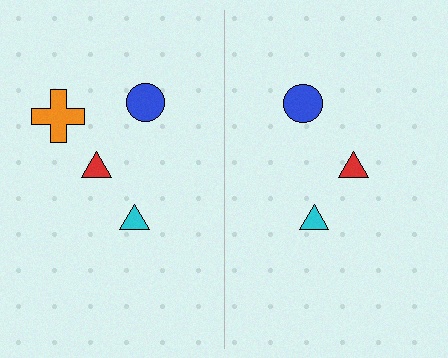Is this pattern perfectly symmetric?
No, the pattern is not perfectly symmetric. A orange cross is missing from the right side.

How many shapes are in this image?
There are 7 shapes in this image.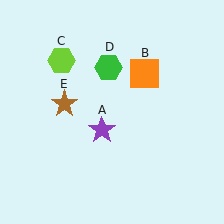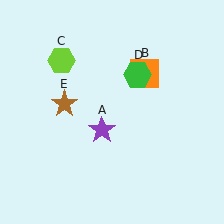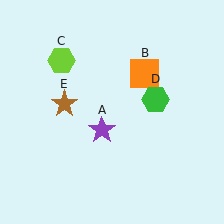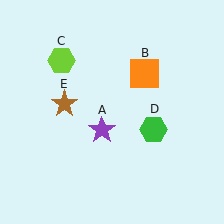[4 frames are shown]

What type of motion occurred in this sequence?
The green hexagon (object D) rotated clockwise around the center of the scene.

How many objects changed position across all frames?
1 object changed position: green hexagon (object D).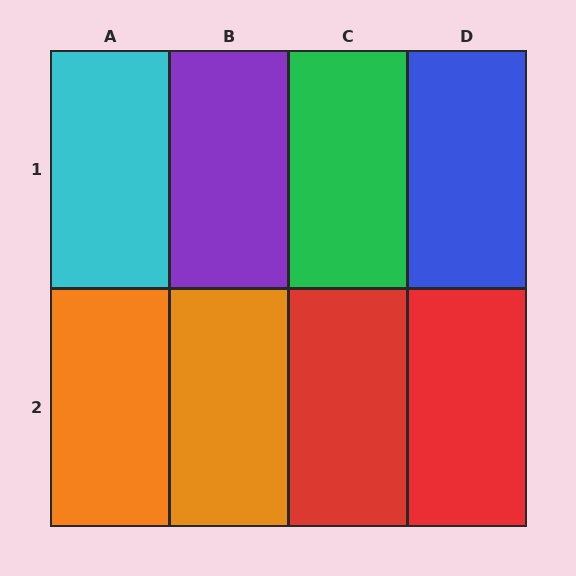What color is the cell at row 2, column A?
Orange.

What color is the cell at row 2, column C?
Red.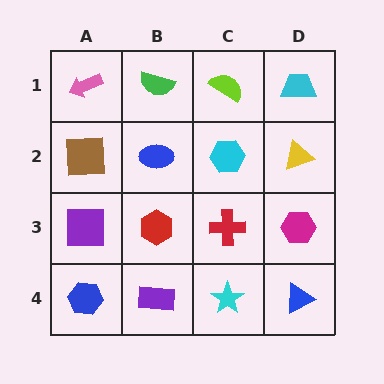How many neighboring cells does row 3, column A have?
3.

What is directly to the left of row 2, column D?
A cyan hexagon.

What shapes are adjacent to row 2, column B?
A green semicircle (row 1, column B), a red hexagon (row 3, column B), a brown square (row 2, column A), a cyan hexagon (row 2, column C).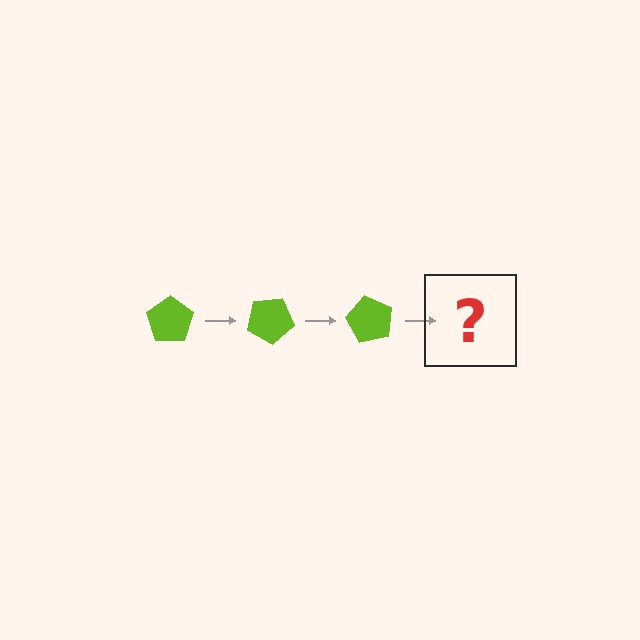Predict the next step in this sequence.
The next step is a lime pentagon rotated 90 degrees.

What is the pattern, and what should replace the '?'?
The pattern is that the pentagon rotates 30 degrees each step. The '?' should be a lime pentagon rotated 90 degrees.